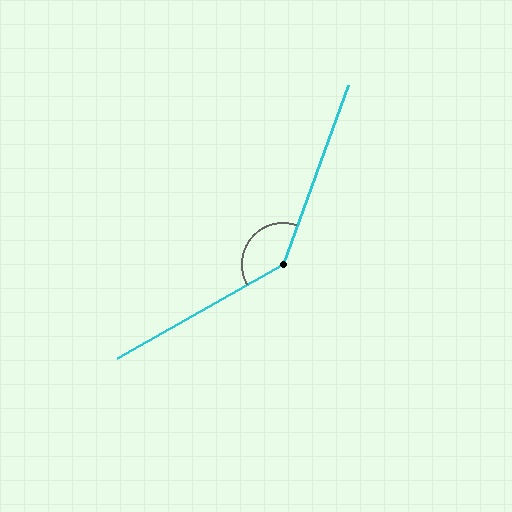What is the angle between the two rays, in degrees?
Approximately 140 degrees.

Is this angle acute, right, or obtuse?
It is obtuse.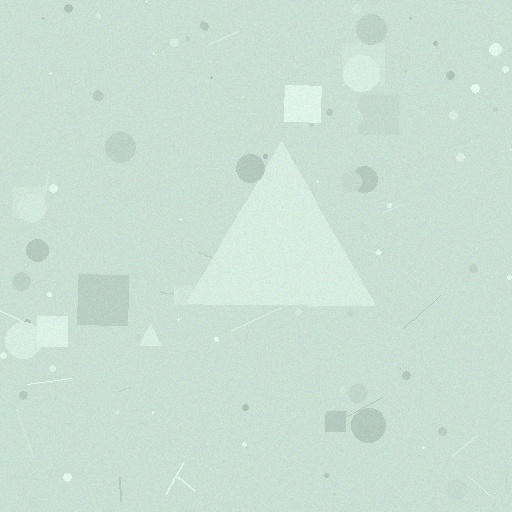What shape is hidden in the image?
A triangle is hidden in the image.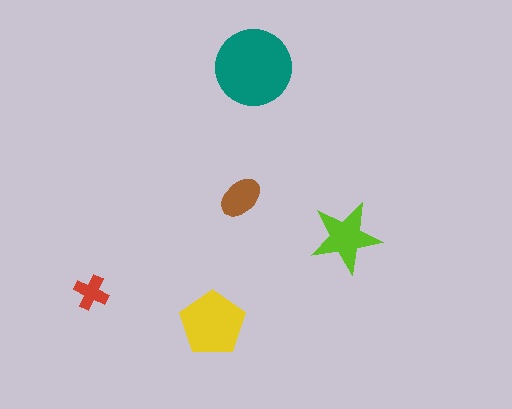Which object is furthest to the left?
The red cross is leftmost.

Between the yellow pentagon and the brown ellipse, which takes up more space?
The yellow pentagon.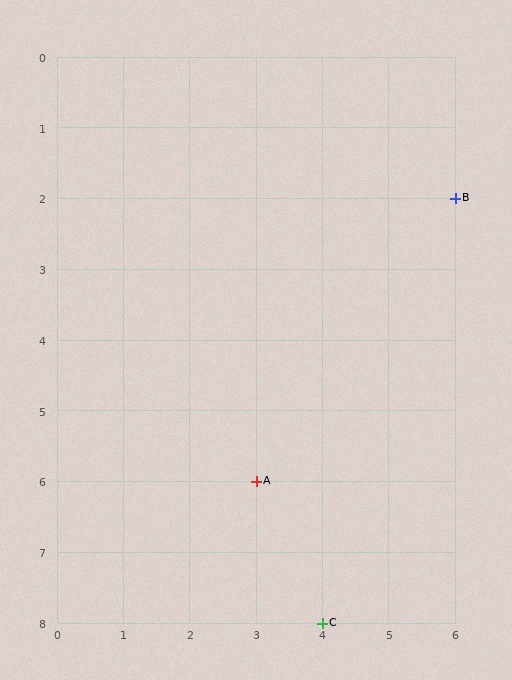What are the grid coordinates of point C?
Point C is at grid coordinates (4, 8).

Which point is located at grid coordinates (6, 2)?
Point B is at (6, 2).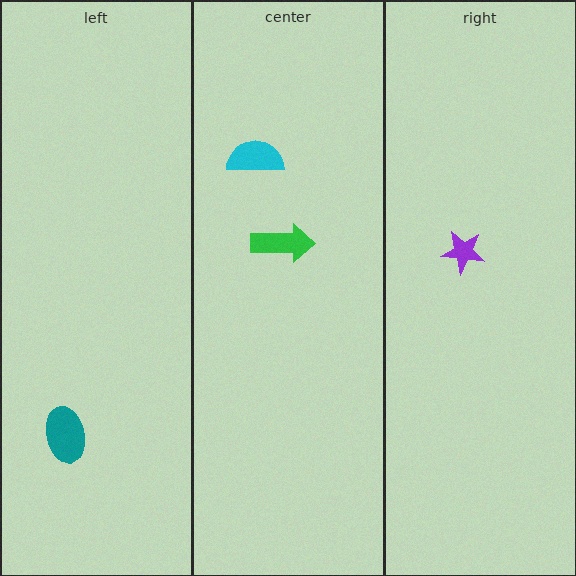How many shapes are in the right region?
1.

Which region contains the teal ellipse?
The left region.